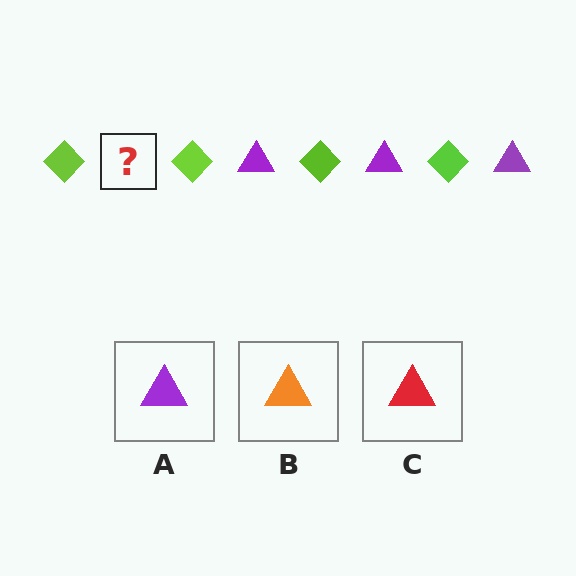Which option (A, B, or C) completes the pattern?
A.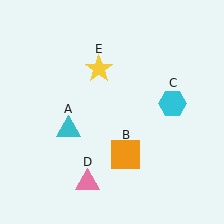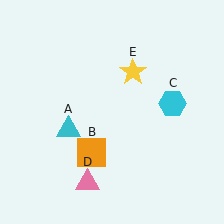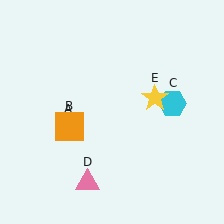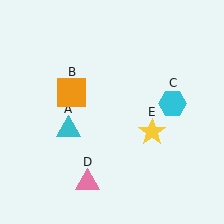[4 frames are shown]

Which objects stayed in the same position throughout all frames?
Cyan triangle (object A) and cyan hexagon (object C) and pink triangle (object D) remained stationary.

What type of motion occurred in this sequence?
The orange square (object B), yellow star (object E) rotated clockwise around the center of the scene.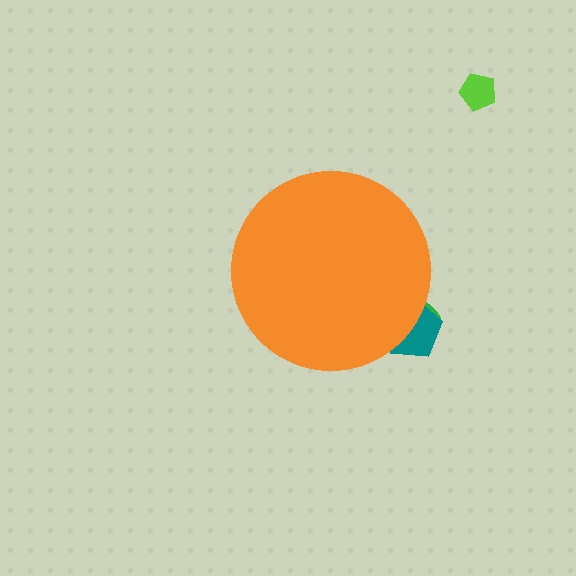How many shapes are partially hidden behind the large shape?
2 shapes are partially hidden.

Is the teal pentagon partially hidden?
Yes, the teal pentagon is partially hidden behind the orange circle.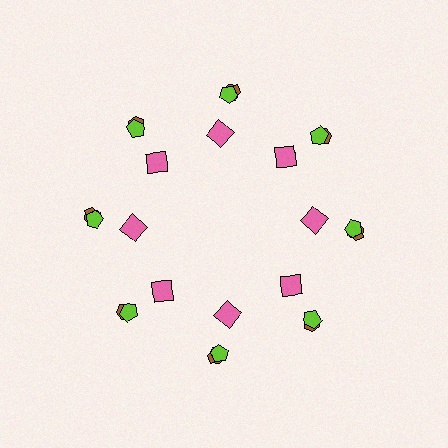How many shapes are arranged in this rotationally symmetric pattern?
There are 24 shapes, arranged in 8 groups of 3.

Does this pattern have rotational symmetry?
Yes, this pattern has 8-fold rotational symmetry. It looks the same after rotating 45 degrees around the center.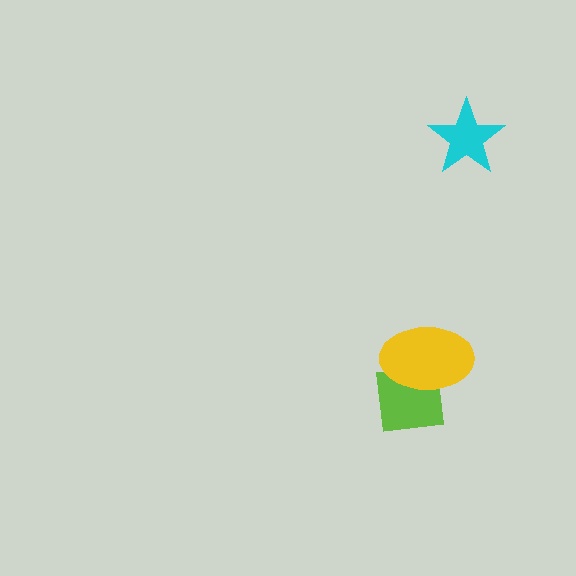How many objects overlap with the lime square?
1 object overlaps with the lime square.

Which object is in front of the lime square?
The yellow ellipse is in front of the lime square.